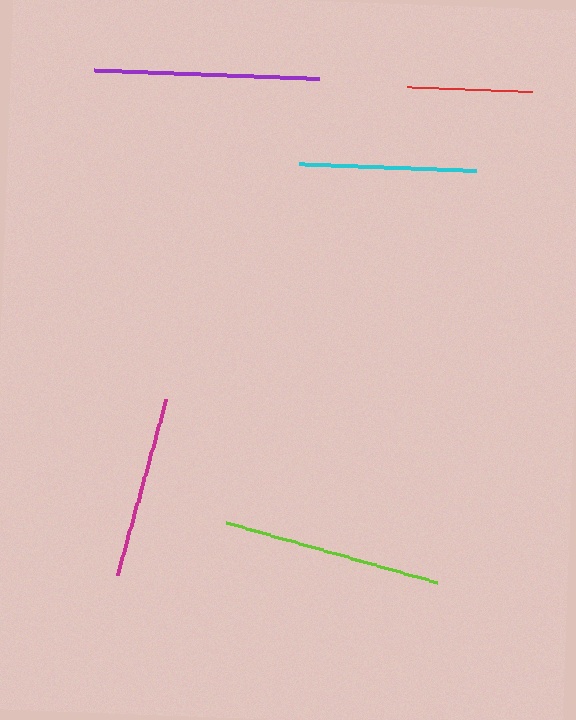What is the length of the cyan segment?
The cyan segment is approximately 177 pixels long.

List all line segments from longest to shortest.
From longest to shortest: purple, lime, magenta, cyan, red.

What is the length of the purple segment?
The purple segment is approximately 225 pixels long.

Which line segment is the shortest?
The red line is the shortest at approximately 125 pixels.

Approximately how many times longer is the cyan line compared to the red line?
The cyan line is approximately 1.4 times the length of the red line.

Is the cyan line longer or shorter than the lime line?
The lime line is longer than the cyan line.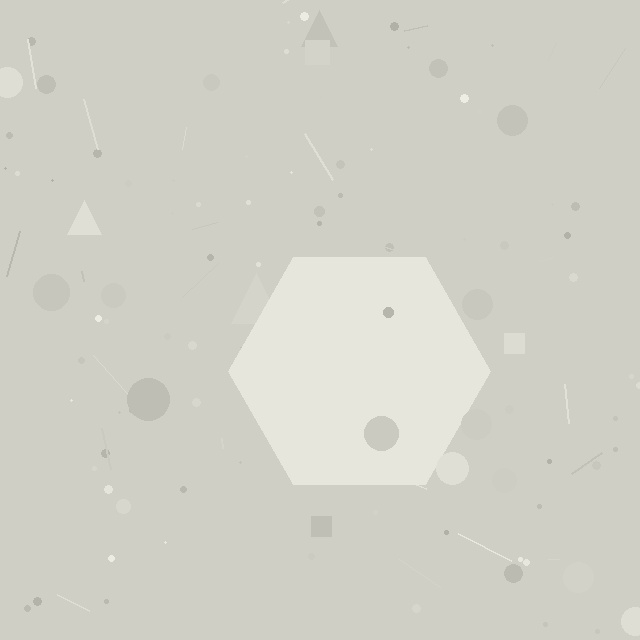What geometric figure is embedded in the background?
A hexagon is embedded in the background.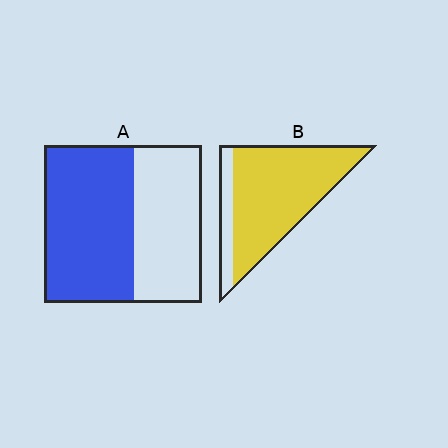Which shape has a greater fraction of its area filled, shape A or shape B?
Shape B.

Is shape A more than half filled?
Yes.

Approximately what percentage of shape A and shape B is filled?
A is approximately 55% and B is approximately 85%.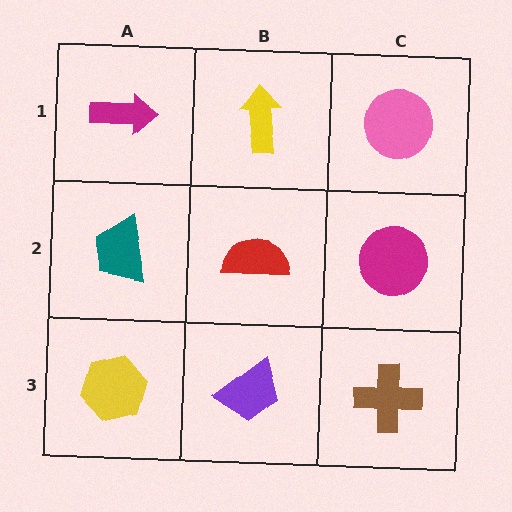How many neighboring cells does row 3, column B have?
3.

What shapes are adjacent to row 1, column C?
A magenta circle (row 2, column C), a yellow arrow (row 1, column B).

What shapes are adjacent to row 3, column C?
A magenta circle (row 2, column C), a purple trapezoid (row 3, column B).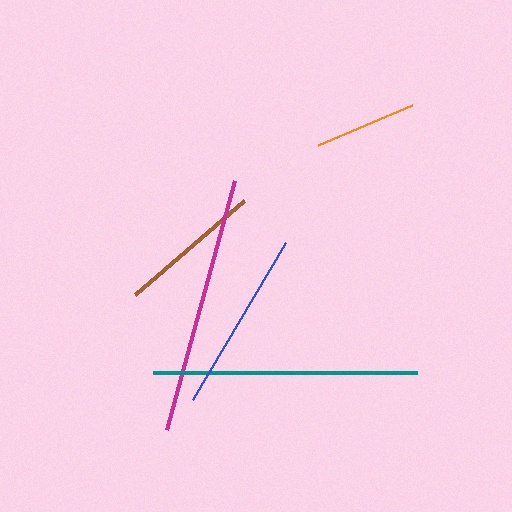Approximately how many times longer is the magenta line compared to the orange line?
The magenta line is approximately 2.5 times the length of the orange line.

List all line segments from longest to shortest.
From longest to shortest: teal, magenta, blue, brown, orange.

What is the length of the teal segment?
The teal segment is approximately 264 pixels long.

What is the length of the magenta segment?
The magenta segment is approximately 258 pixels long.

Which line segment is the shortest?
The orange line is the shortest at approximately 102 pixels.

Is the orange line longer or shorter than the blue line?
The blue line is longer than the orange line.